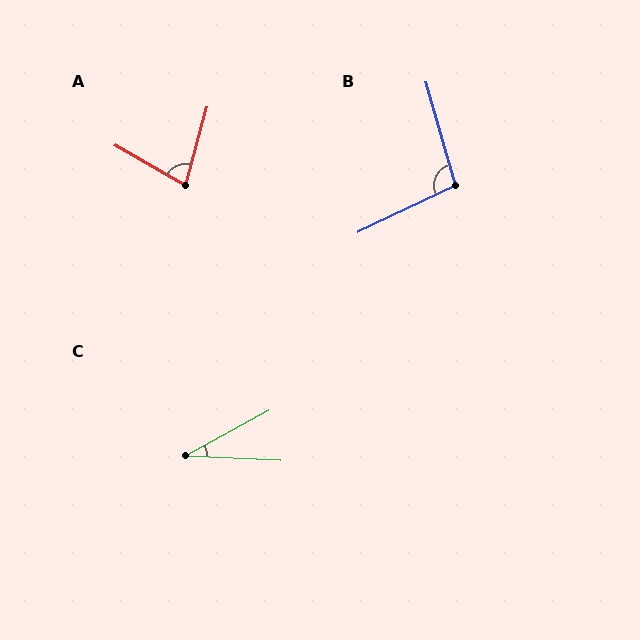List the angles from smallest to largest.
C (31°), A (76°), B (100°).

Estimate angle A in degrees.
Approximately 76 degrees.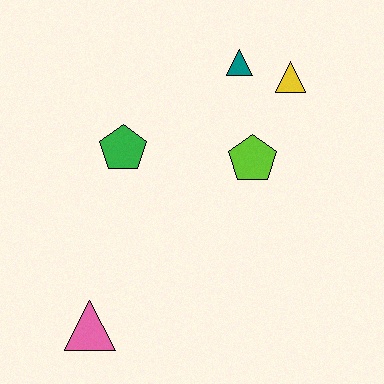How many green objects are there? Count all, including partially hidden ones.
There is 1 green object.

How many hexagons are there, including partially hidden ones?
There are no hexagons.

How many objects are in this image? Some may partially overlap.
There are 5 objects.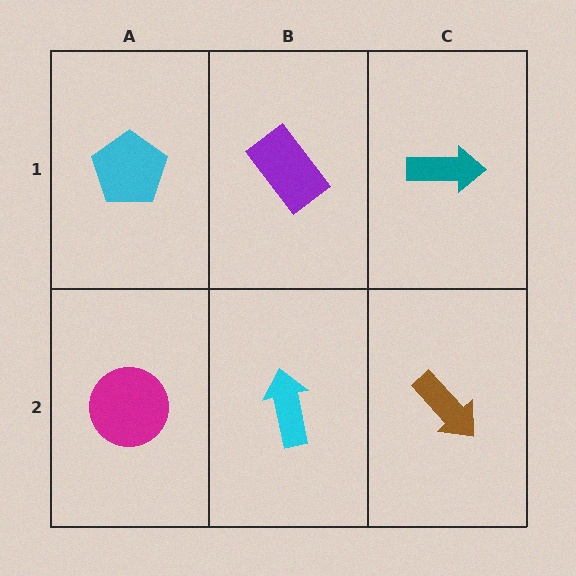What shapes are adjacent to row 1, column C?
A brown arrow (row 2, column C), a purple rectangle (row 1, column B).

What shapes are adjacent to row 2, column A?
A cyan pentagon (row 1, column A), a cyan arrow (row 2, column B).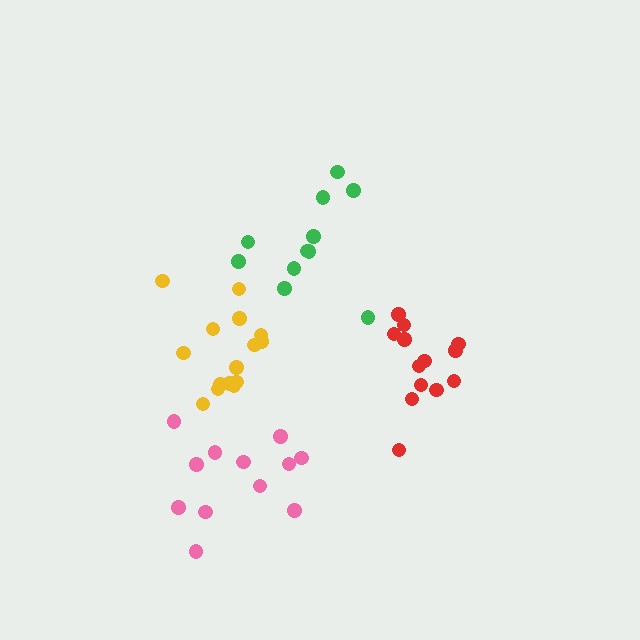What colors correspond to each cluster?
The clusters are colored: yellow, red, green, pink.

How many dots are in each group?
Group 1: 15 dots, Group 2: 13 dots, Group 3: 11 dots, Group 4: 12 dots (51 total).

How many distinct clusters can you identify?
There are 4 distinct clusters.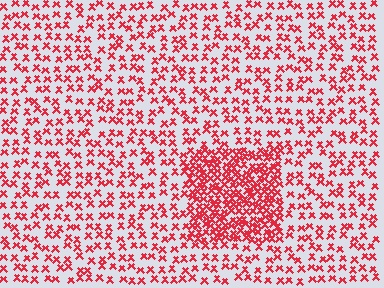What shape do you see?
I see a rectangle.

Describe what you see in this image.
The image contains small red elements arranged at two different densities. A rectangle-shaped region is visible where the elements are more densely packed than the surrounding area.